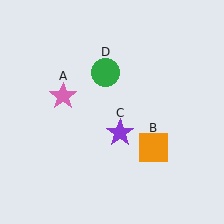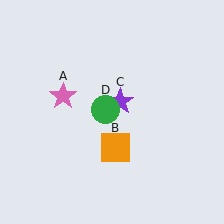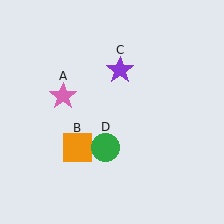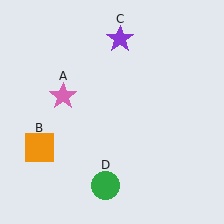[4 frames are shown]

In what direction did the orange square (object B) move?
The orange square (object B) moved left.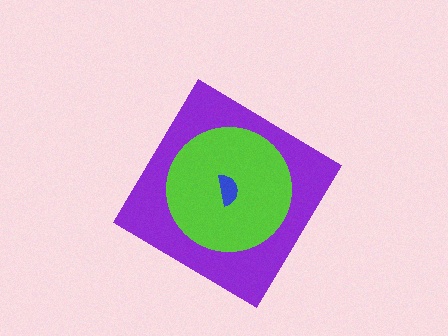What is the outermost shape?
The purple diamond.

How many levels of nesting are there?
3.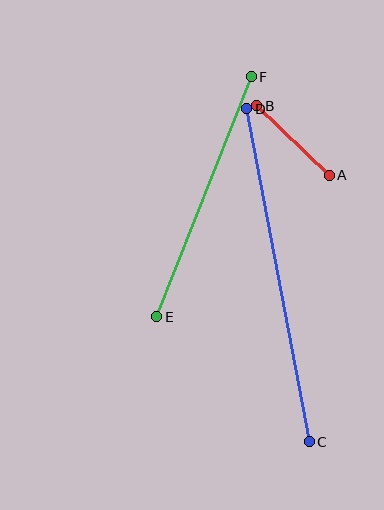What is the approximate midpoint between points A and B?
The midpoint is at approximately (293, 140) pixels.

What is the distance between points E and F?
The distance is approximately 258 pixels.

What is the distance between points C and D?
The distance is approximately 339 pixels.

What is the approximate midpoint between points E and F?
The midpoint is at approximately (204, 197) pixels.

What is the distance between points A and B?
The distance is approximately 100 pixels.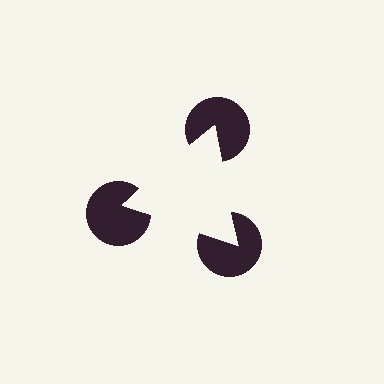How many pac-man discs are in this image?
There are 3 — one at each vertex of the illusory triangle.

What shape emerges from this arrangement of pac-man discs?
An illusory triangle — its edges are inferred from the aligned wedge cuts in the pac-man discs, not physically drawn.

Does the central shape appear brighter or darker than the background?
It typically appears slightly brighter than the background, even though no actual brightness change is drawn.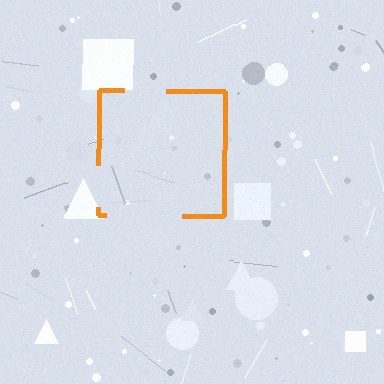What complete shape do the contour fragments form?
The contour fragments form a square.